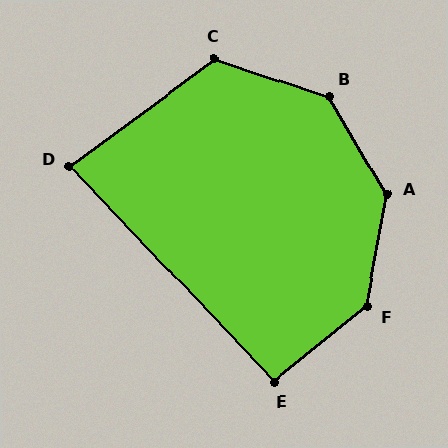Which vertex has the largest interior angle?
A, at approximately 140 degrees.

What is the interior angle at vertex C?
Approximately 125 degrees (obtuse).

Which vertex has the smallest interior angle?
D, at approximately 83 degrees.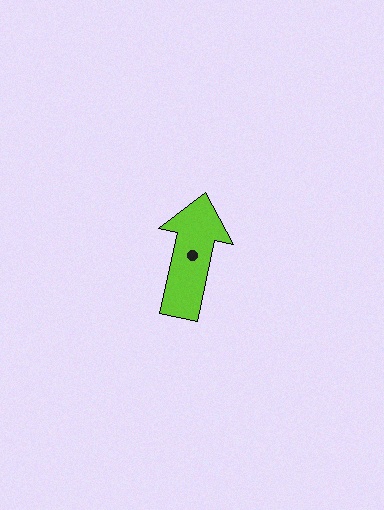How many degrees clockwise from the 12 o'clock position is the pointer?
Approximately 12 degrees.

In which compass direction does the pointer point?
North.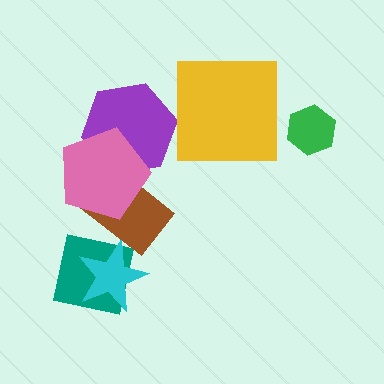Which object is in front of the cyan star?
The brown rectangle is in front of the cyan star.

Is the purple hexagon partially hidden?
Yes, it is partially covered by another shape.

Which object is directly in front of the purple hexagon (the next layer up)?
The brown rectangle is directly in front of the purple hexagon.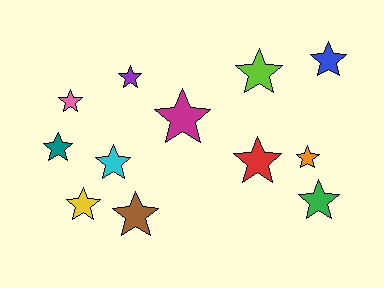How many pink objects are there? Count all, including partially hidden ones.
There is 1 pink object.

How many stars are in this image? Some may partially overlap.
There are 12 stars.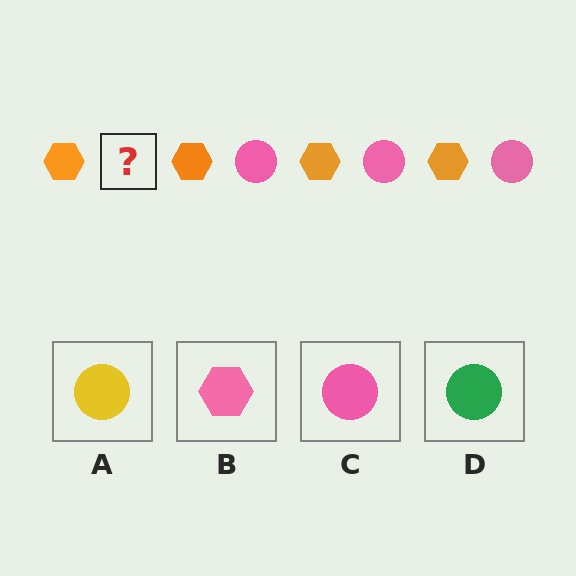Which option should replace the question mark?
Option C.